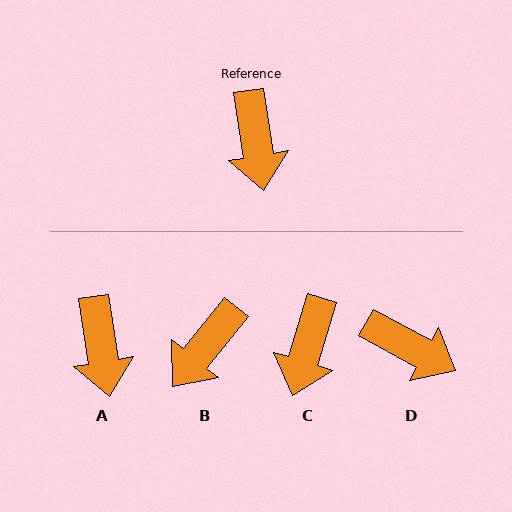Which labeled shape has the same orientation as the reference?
A.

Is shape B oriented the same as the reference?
No, it is off by about 48 degrees.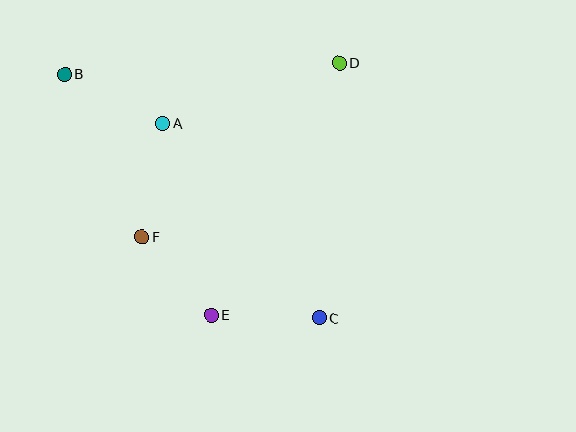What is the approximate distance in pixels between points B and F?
The distance between B and F is approximately 180 pixels.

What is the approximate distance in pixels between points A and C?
The distance between A and C is approximately 250 pixels.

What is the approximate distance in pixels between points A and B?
The distance between A and B is approximately 110 pixels.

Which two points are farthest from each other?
Points B and C are farthest from each other.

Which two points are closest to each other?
Points E and F are closest to each other.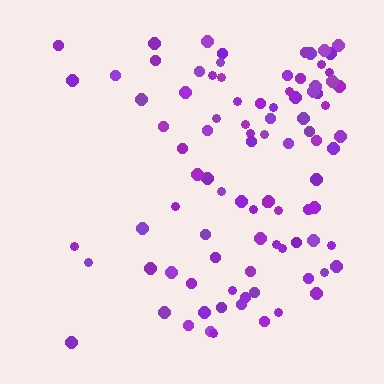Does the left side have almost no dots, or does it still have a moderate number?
Still a moderate number, just noticeably fewer than the right.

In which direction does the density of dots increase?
From left to right, with the right side densest.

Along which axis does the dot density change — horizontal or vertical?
Horizontal.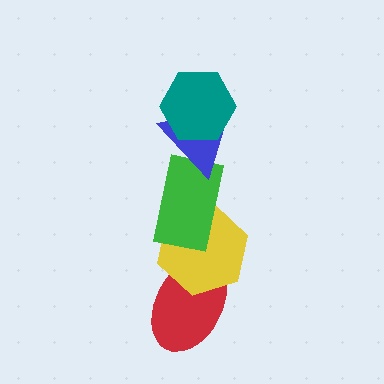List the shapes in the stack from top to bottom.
From top to bottom: the teal hexagon, the blue triangle, the green rectangle, the yellow hexagon, the red ellipse.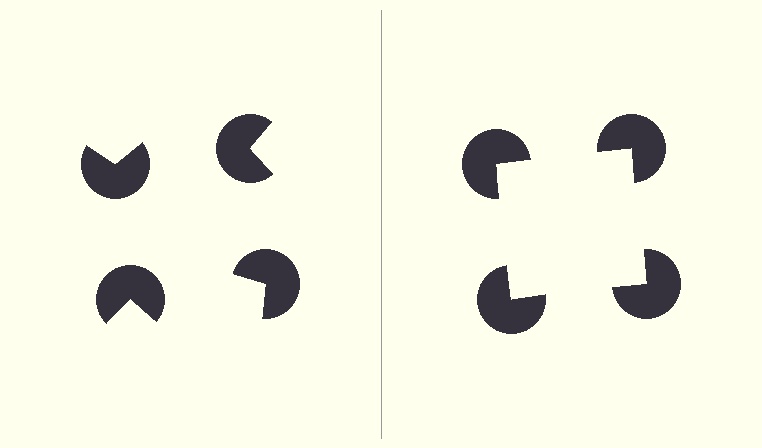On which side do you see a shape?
An illusory square appears on the right side. On the left side the wedge cuts are rotated, so no coherent shape forms.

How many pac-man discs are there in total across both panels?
8 — 4 on each side.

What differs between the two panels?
The pac-man discs are positioned identically on both sides; only the wedge orientations differ. On the right they align to a square; on the left they are misaligned.